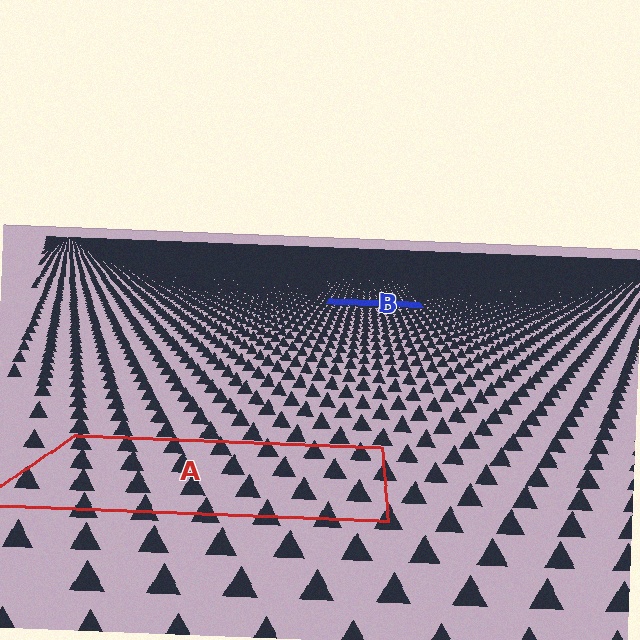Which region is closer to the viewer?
Region A is closer. The texture elements there are larger and more spread out.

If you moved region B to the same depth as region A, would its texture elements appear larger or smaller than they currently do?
They would appear larger. At a closer depth, the same texture elements are projected at a bigger on-screen size.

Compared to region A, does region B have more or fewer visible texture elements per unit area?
Region B has more texture elements per unit area — they are packed more densely because it is farther away.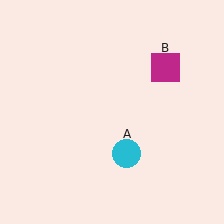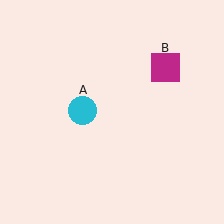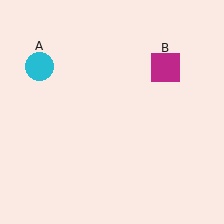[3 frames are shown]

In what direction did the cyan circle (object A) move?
The cyan circle (object A) moved up and to the left.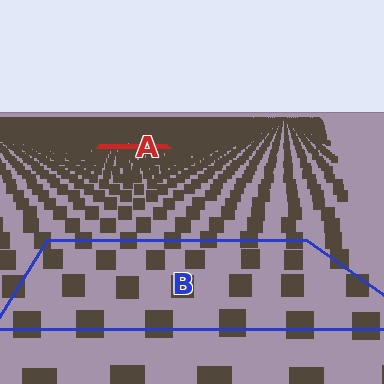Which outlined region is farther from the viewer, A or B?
Region A is farther from the viewer — the texture elements inside it appear smaller and more densely packed.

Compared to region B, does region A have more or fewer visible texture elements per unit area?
Region A has more texture elements per unit area — they are packed more densely because it is farther away.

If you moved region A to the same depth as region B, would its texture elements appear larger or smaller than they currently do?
They would appear larger. At a closer depth, the same texture elements are projected at a bigger on-screen size.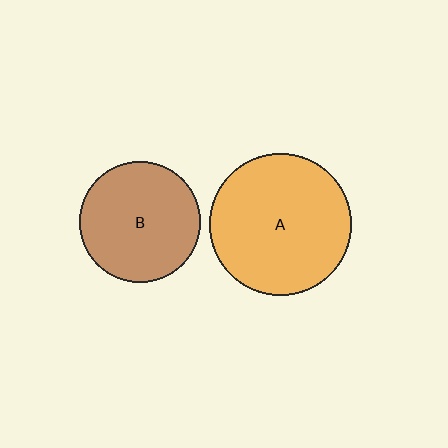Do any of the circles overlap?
No, none of the circles overlap.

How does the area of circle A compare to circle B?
Approximately 1.4 times.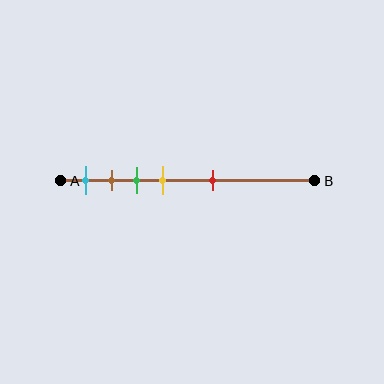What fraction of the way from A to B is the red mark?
The red mark is approximately 60% (0.6) of the way from A to B.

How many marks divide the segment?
There are 5 marks dividing the segment.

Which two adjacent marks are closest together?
The brown and green marks are the closest adjacent pair.